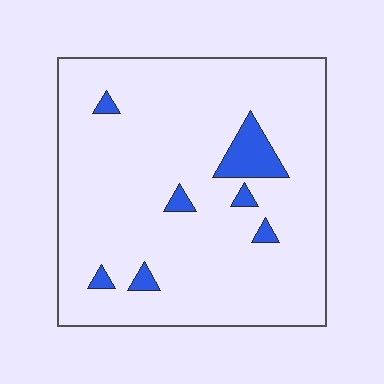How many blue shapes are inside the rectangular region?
7.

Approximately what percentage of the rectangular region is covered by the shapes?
Approximately 5%.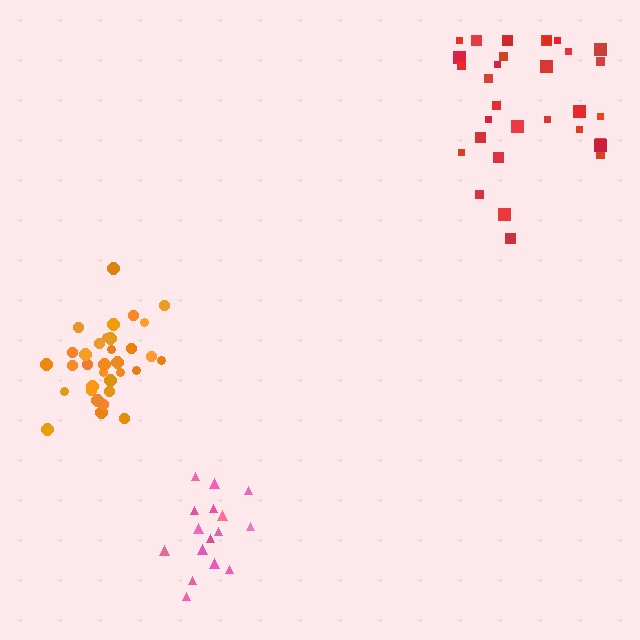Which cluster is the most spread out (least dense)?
Red.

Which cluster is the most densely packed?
Orange.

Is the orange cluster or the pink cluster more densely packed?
Orange.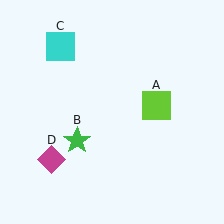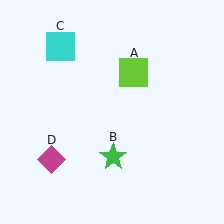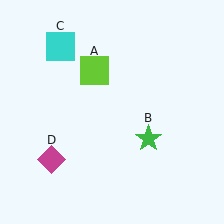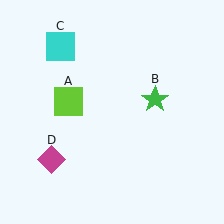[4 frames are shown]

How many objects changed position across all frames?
2 objects changed position: lime square (object A), green star (object B).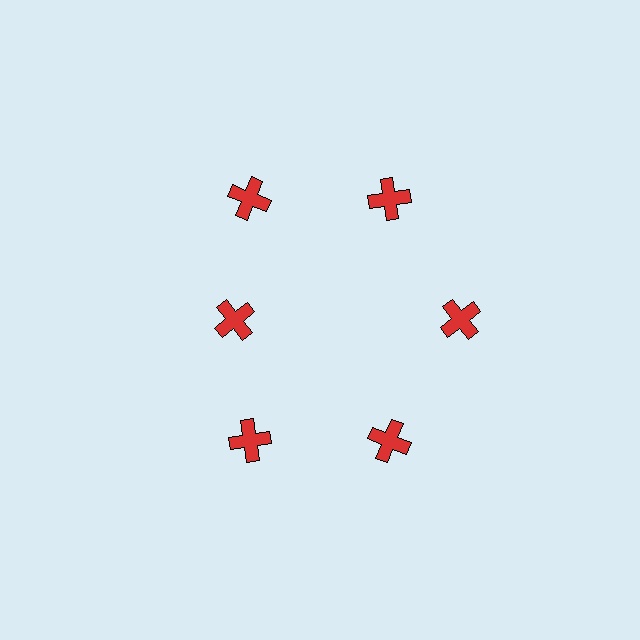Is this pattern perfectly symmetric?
No. The 6 red crosses are arranged in a ring, but one element near the 9 o'clock position is pulled inward toward the center, breaking the 6-fold rotational symmetry.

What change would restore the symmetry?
The symmetry would be restored by moving it outward, back onto the ring so that all 6 crosses sit at equal angles and equal distance from the center.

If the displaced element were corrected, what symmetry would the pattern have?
It would have 6-fold rotational symmetry — the pattern would map onto itself every 60 degrees.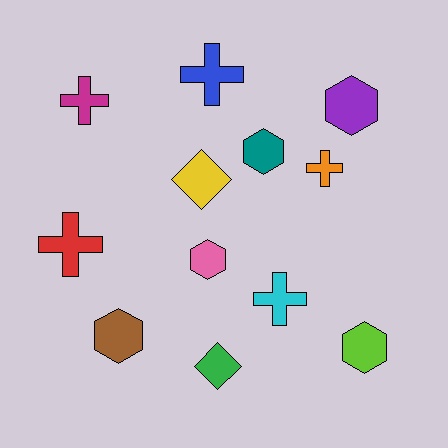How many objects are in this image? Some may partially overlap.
There are 12 objects.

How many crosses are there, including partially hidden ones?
There are 5 crosses.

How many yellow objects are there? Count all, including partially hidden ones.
There is 1 yellow object.